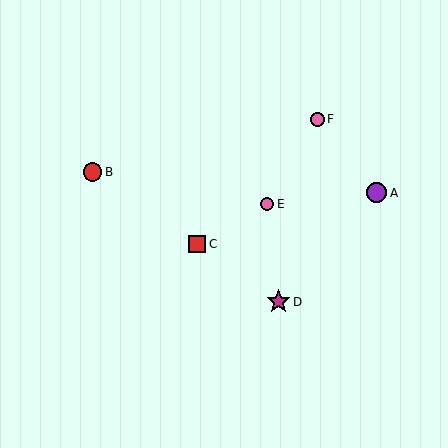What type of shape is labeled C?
Shape C is a red square.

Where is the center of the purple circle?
The center of the purple circle is at (377, 193).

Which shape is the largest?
The magenta star (labeled D) is the largest.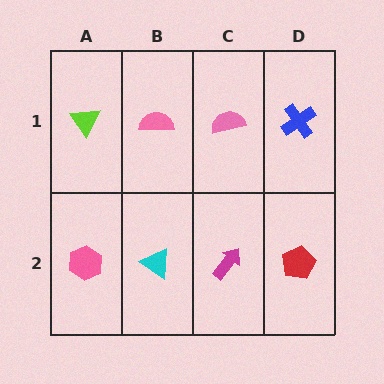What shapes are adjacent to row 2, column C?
A pink semicircle (row 1, column C), a cyan triangle (row 2, column B), a red pentagon (row 2, column D).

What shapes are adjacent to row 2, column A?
A lime triangle (row 1, column A), a cyan triangle (row 2, column B).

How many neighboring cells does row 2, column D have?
2.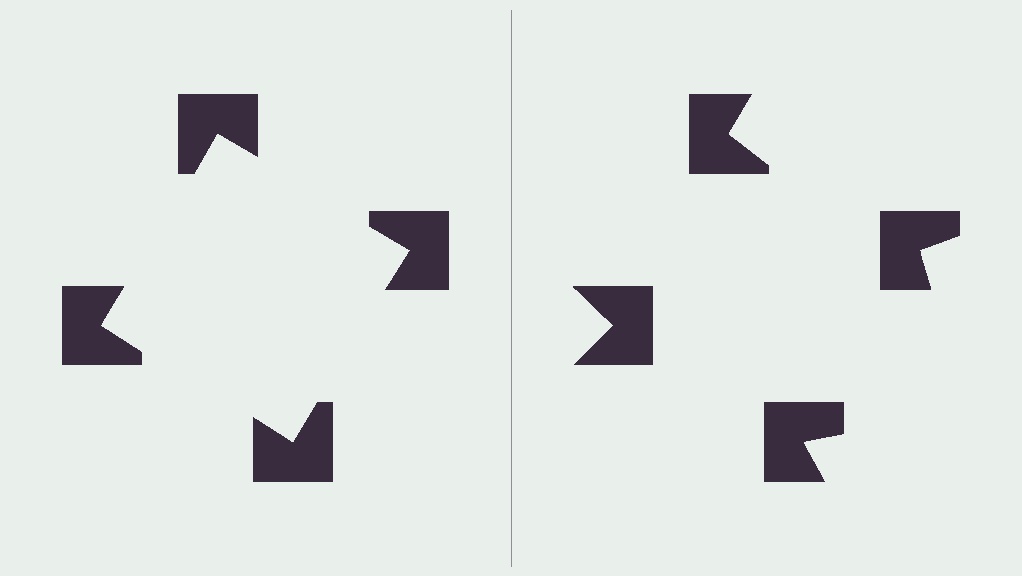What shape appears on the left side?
An illusory square.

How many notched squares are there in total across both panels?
8 — 4 on each side.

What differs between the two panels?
The notched squares are positioned identically on both sides; only the wedge orientations differ. On the left they align to a square; on the right they are misaligned.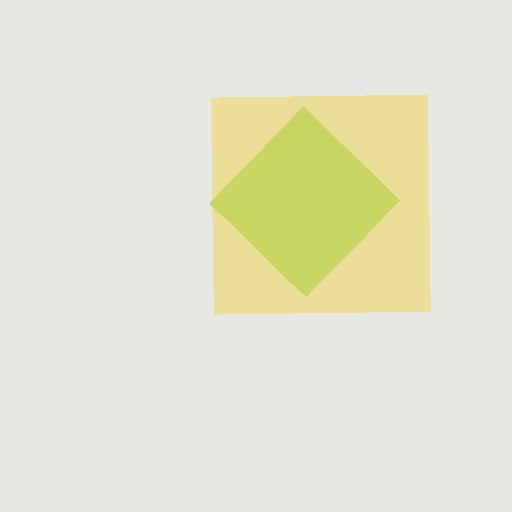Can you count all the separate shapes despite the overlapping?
Yes, there are 2 separate shapes.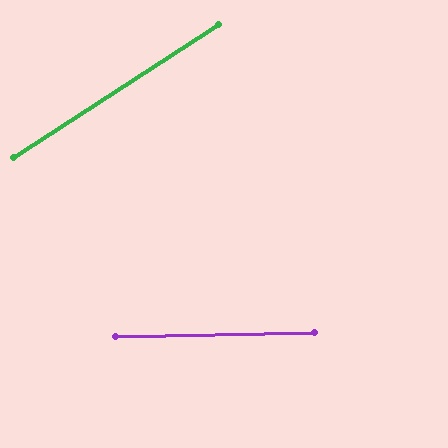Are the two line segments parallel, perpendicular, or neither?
Neither parallel nor perpendicular — they differ by about 32°.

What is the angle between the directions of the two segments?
Approximately 32 degrees.